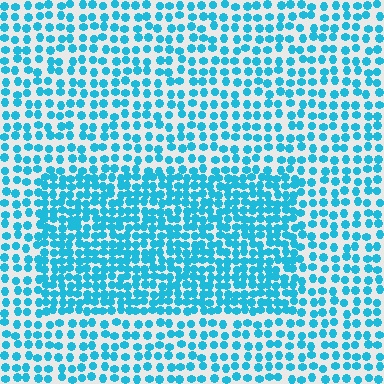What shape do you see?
I see a rectangle.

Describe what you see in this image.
The image contains small cyan elements arranged at two different densities. A rectangle-shaped region is visible where the elements are more densely packed than the surrounding area.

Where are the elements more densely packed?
The elements are more densely packed inside the rectangle boundary.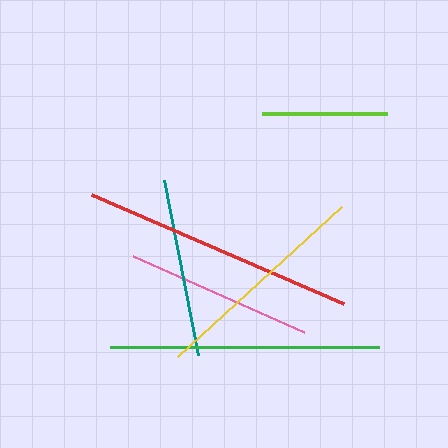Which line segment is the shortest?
The lime line is the shortest at approximately 126 pixels.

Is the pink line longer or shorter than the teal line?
The pink line is longer than the teal line.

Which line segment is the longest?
The red line is the longest at approximately 275 pixels.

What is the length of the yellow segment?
The yellow segment is approximately 223 pixels long.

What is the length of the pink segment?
The pink segment is approximately 187 pixels long.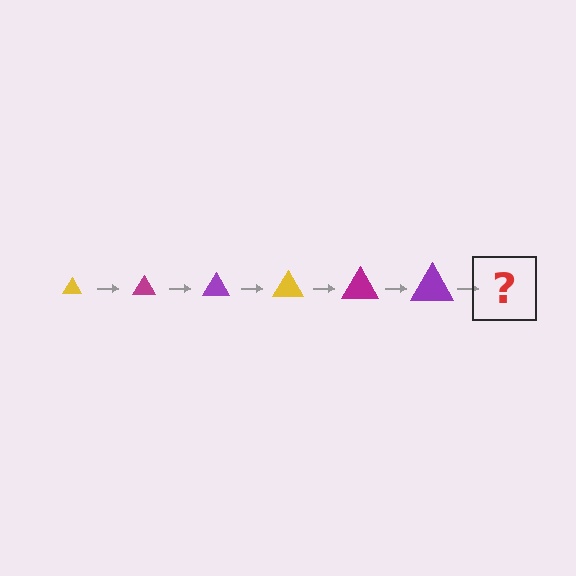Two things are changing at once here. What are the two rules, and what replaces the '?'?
The two rules are that the triangle grows larger each step and the color cycles through yellow, magenta, and purple. The '?' should be a yellow triangle, larger than the previous one.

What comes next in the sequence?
The next element should be a yellow triangle, larger than the previous one.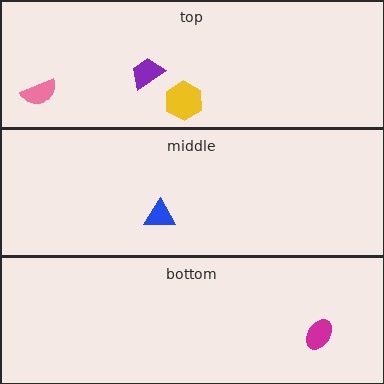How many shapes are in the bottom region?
1.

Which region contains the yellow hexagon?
The top region.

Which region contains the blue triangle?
The middle region.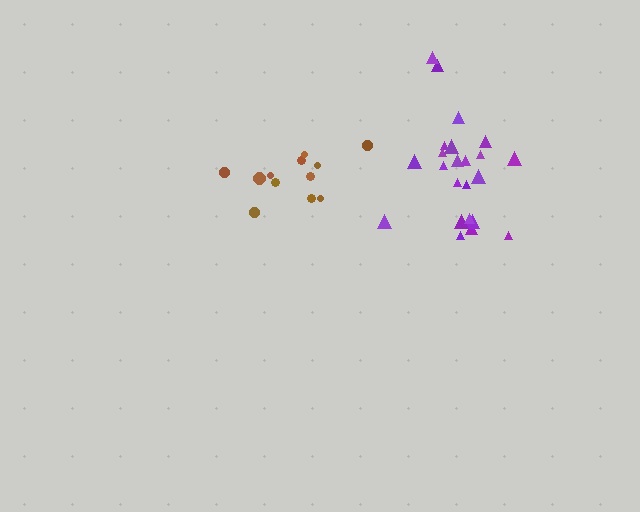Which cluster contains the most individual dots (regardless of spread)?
Purple (23).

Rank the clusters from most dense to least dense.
purple, brown.